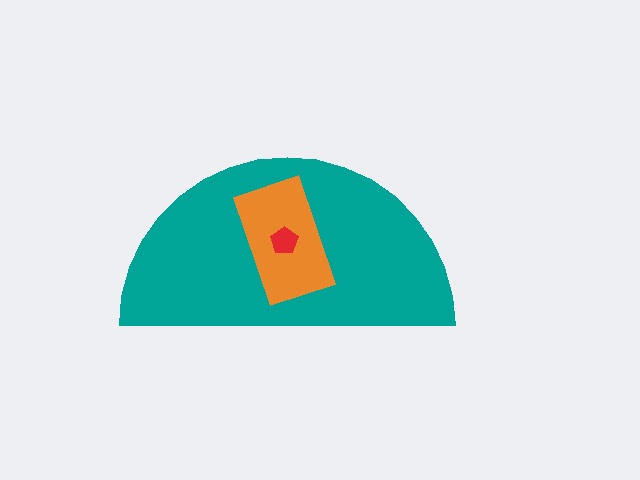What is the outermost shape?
The teal semicircle.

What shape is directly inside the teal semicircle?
The orange rectangle.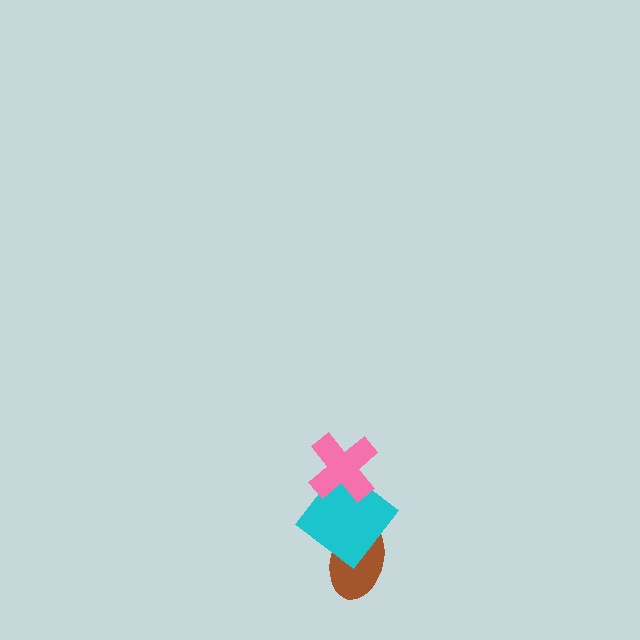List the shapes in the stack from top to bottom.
From top to bottom: the pink cross, the cyan diamond, the brown ellipse.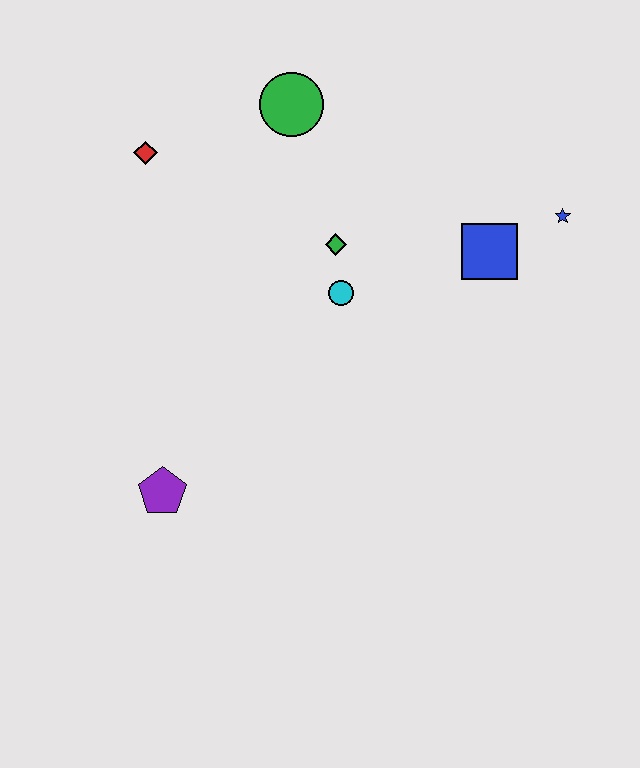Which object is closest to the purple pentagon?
The cyan circle is closest to the purple pentagon.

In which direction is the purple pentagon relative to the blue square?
The purple pentagon is to the left of the blue square.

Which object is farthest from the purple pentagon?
The blue star is farthest from the purple pentagon.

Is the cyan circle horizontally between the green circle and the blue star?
Yes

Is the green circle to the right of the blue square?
No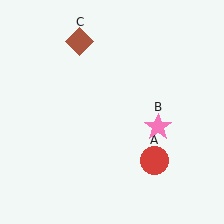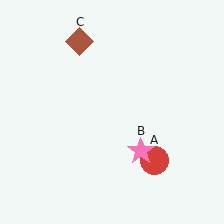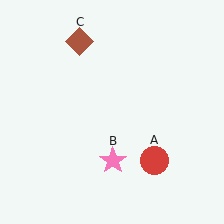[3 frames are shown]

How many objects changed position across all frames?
1 object changed position: pink star (object B).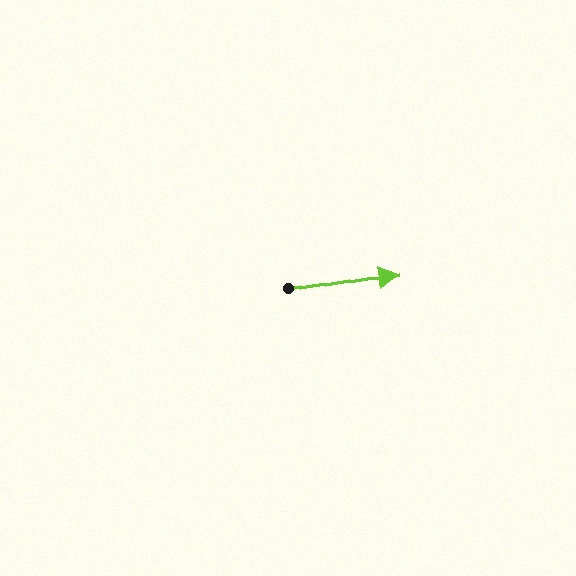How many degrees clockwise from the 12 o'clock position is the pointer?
Approximately 81 degrees.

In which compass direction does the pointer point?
East.